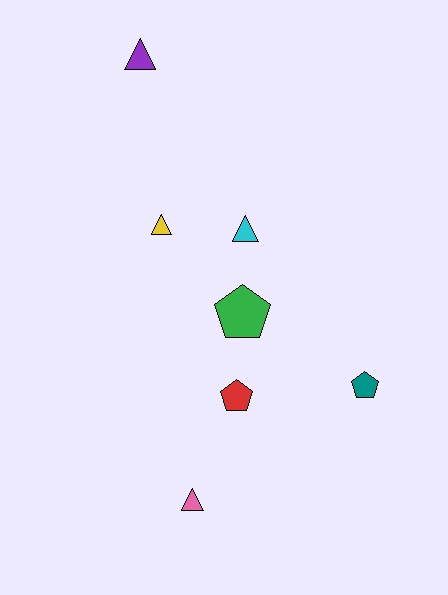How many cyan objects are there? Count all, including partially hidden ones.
There is 1 cyan object.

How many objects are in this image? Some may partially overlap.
There are 7 objects.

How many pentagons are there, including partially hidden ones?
There are 3 pentagons.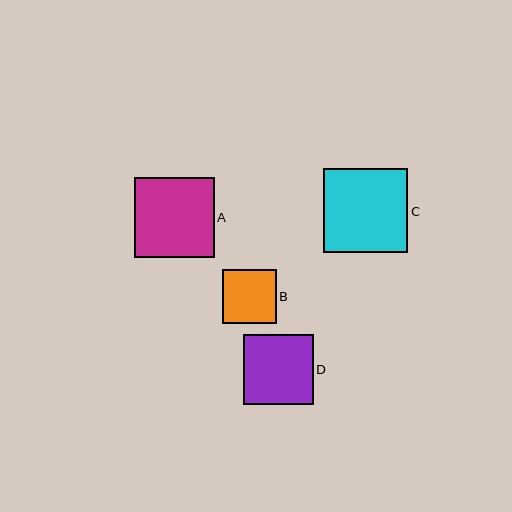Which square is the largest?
Square C is the largest with a size of approximately 84 pixels.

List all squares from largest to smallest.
From largest to smallest: C, A, D, B.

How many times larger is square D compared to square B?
Square D is approximately 1.3 times the size of square B.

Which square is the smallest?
Square B is the smallest with a size of approximately 54 pixels.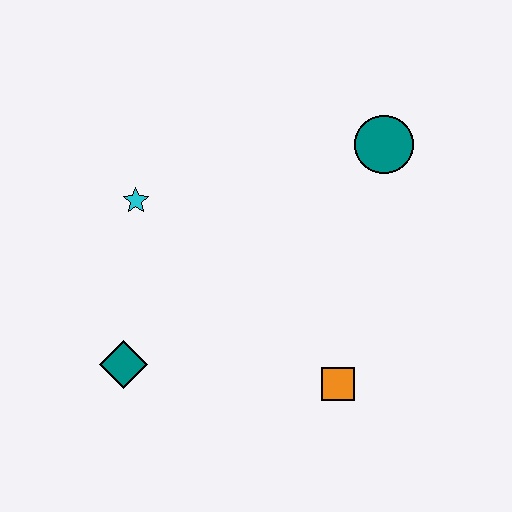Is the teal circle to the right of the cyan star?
Yes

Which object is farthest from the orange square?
The cyan star is farthest from the orange square.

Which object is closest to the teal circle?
The orange square is closest to the teal circle.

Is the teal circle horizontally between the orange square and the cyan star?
No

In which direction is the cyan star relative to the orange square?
The cyan star is to the left of the orange square.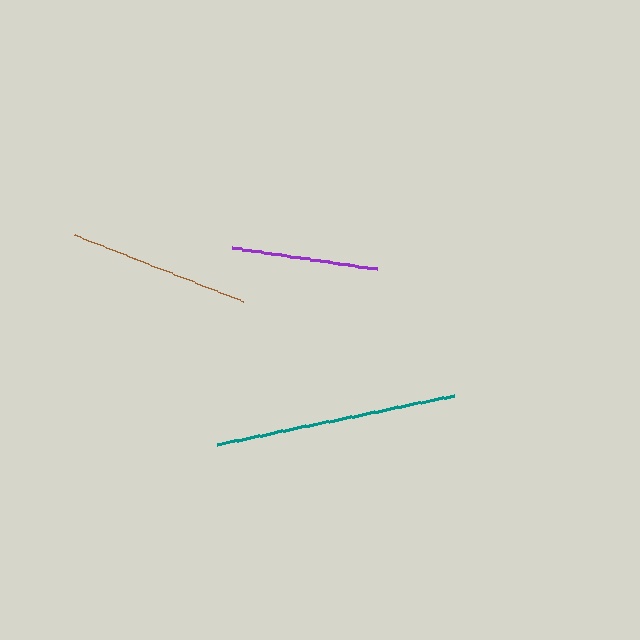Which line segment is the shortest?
The purple line is the shortest at approximately 146 pixels.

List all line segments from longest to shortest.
From longest to shortest: teal, brown, purple.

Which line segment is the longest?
The teal line is the longest at approximately 241 pixels.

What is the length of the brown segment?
The brown segment is approximately 181 pixels long.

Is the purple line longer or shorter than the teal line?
The teal line is longer than the purple line.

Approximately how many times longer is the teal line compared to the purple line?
The teal line is approximately 1.7 times the length of the purple line.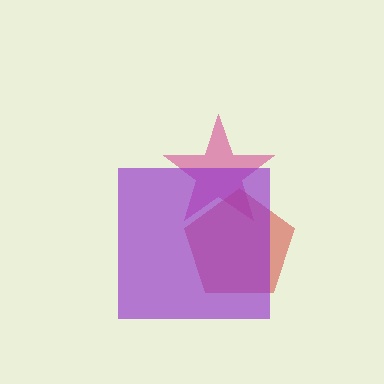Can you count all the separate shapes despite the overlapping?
Yes, there are 3 separate shapes.